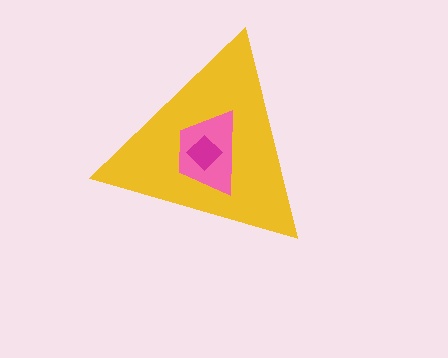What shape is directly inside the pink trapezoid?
The magenta diamond.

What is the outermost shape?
The yellow triangle.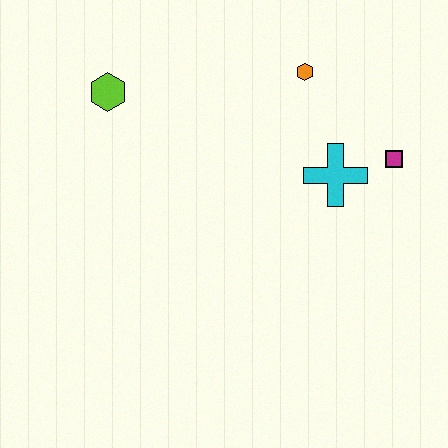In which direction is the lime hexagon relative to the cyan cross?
The lime hexagon is to the left of the cyan cross.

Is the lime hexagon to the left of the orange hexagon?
Yes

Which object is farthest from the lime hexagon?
The magenta square is farthest from the lime hexagon.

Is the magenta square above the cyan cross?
Yes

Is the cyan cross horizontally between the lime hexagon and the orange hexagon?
No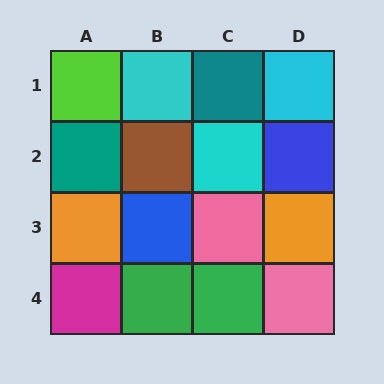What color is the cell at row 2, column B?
Brown.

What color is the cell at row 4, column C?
Green.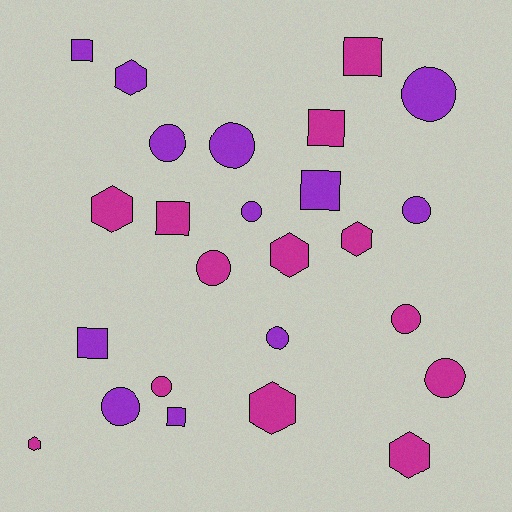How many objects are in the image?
There are 25 objects.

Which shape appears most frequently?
Circle, with 11 objects.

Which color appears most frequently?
Magenta, with 13 objects.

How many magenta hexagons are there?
There are 6 magenta hexagons.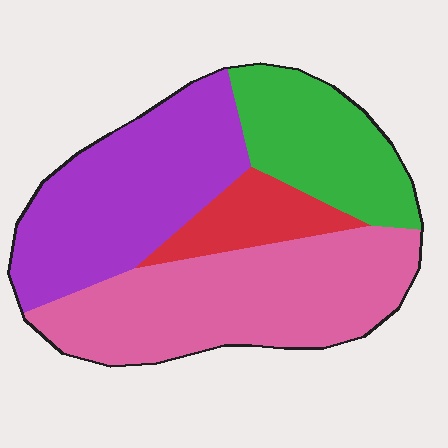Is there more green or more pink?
Pink.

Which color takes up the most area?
Pink, at roughly 40%.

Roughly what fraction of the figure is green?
Green covers roughly 20% of the figure.